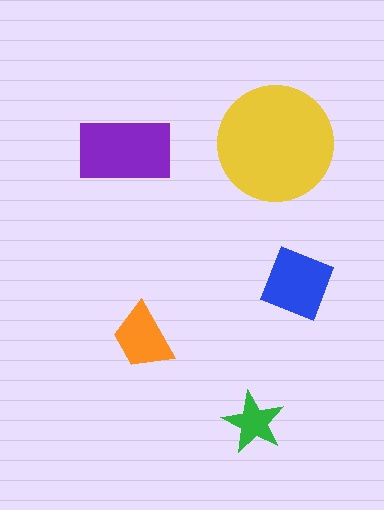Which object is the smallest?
The green star.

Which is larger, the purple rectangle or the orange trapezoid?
The purple rectangle.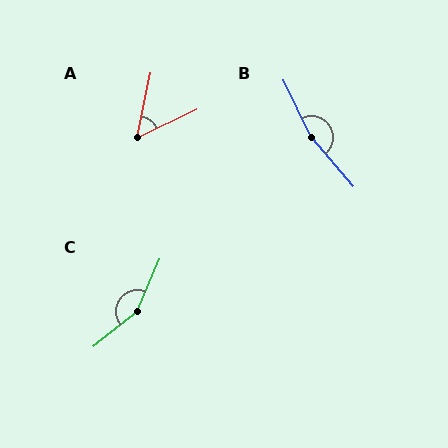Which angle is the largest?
B, at approximately 166 degrees.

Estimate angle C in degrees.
Approximately 152 degrees.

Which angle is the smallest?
A, at approximately 53 degrees.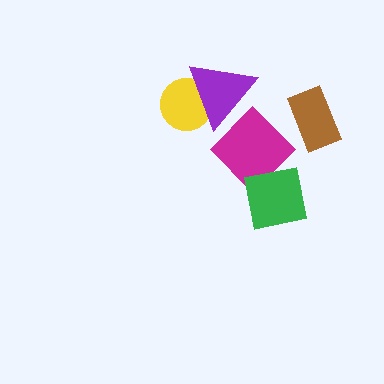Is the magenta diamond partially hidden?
Yes, it is partially covered by another shape.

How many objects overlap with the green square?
1 object overlaps with the green square.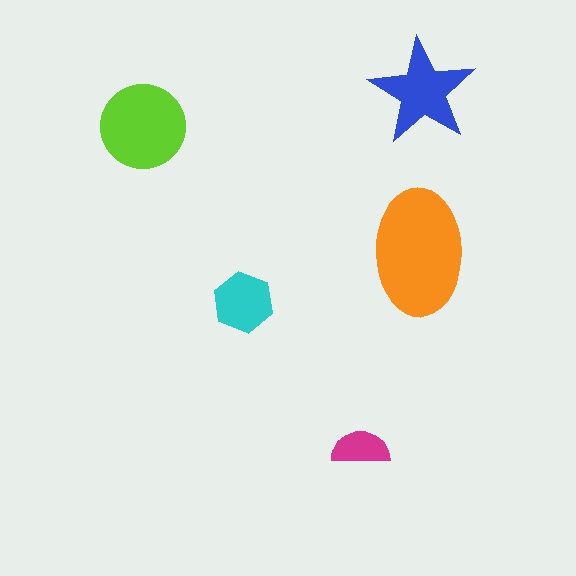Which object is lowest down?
The magenta semicircle is bottommost.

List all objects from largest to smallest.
The orange ellipse, the lime circle, the blue star, the cyan hexagon, the magenta semicircle.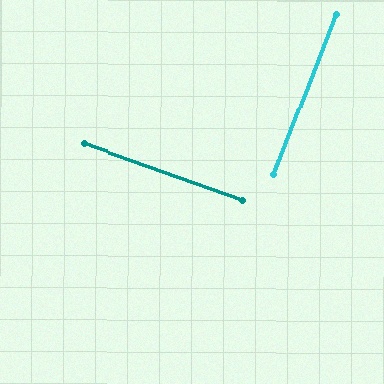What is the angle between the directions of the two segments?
Approximately 88 degrees.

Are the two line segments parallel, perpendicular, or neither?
Perpendicular — they meet at approximately 88°.